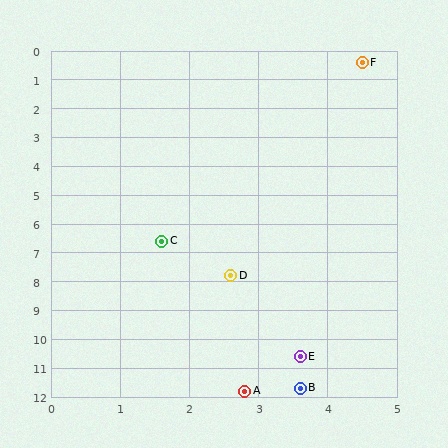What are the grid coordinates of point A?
Point A is at approximately (2.8, 11.8).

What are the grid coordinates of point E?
Point E is at approximately (3.6, 10.6).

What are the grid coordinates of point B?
Point B is at approximately (3.6, 11.7).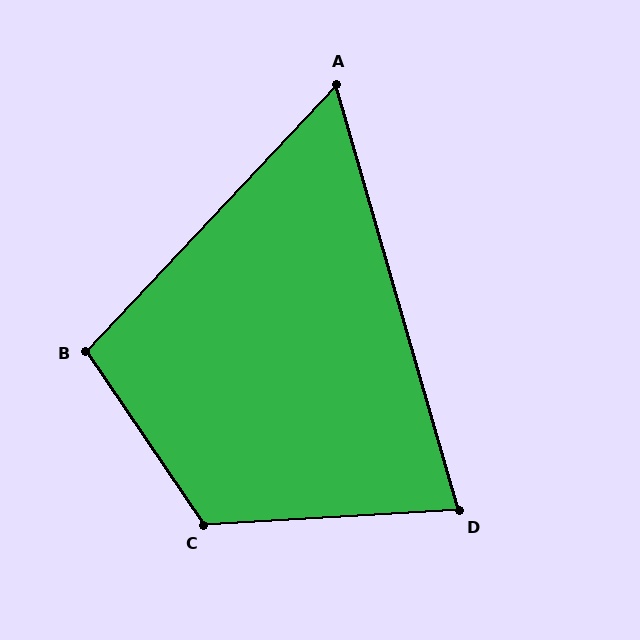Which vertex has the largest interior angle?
C, at approximately 121 degrees.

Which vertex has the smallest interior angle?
A, at approximately 59 degrees.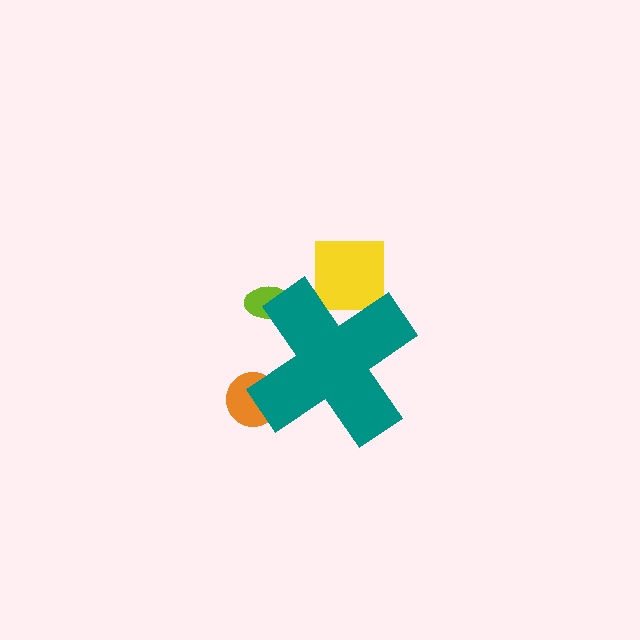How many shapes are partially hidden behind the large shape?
3 shapes are partially hidden.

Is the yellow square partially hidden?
Yes, the yellow square is partially hidden behind the teal cross.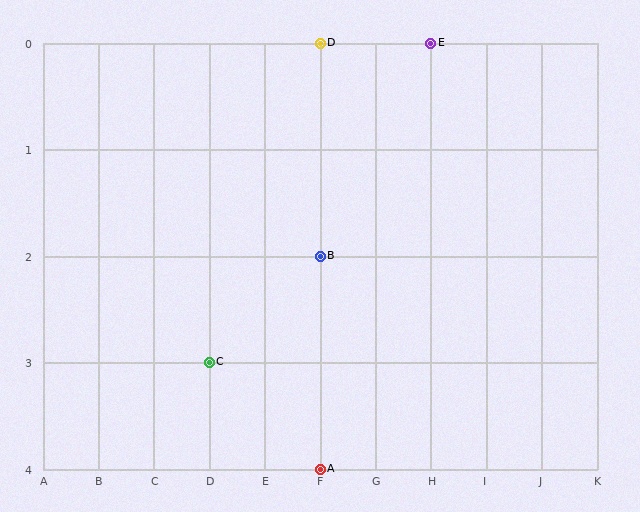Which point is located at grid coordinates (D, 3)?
Point C is at (D, 3).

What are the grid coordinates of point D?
Point D is at grid coordinates (F, 0).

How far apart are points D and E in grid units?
Points D and E are 2 columns apart.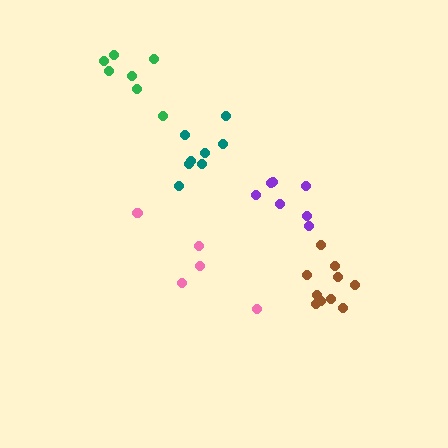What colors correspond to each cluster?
The clusters are colored: brown, pink, purple, teal, green.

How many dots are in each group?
Group 1: 10 dots, Group 2: 5 dots, Group 3: 7 dots, Group 4: 8 dots, Group 5: 7 dots (37 total).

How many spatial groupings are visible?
There are 5 spatial groupings.